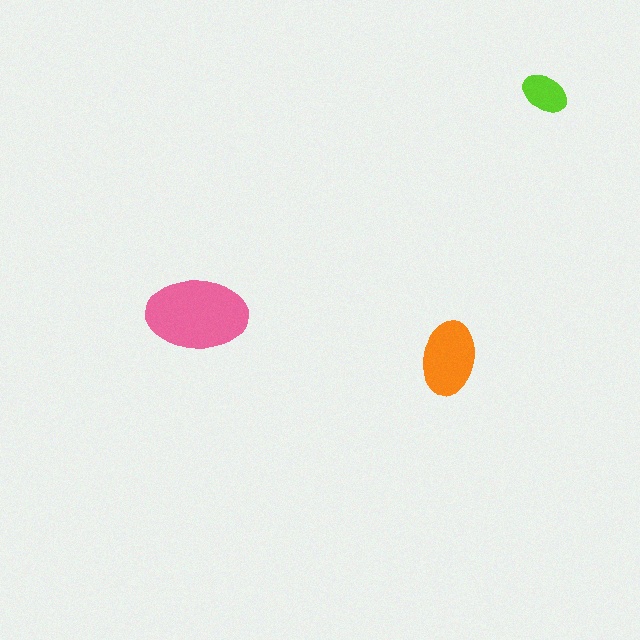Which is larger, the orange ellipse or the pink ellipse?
The pink one.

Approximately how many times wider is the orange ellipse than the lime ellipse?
About 1.5 times wider.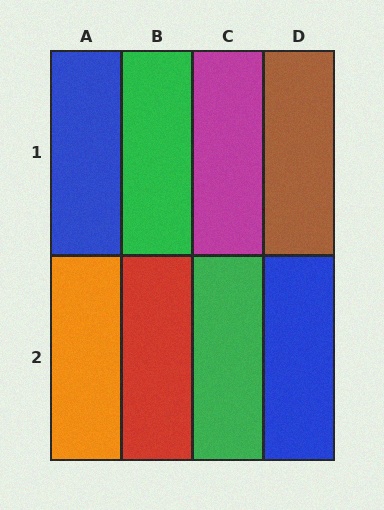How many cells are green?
2 cells are green.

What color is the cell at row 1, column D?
Brown.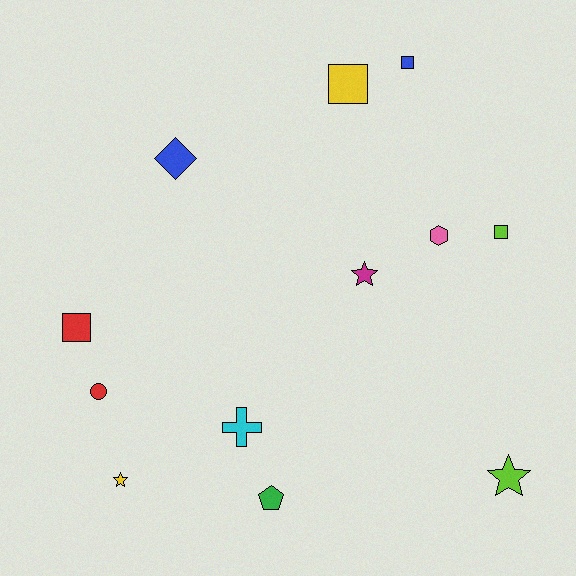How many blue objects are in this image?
There are 2 blue objects.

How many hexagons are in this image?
There is 1 hexagon.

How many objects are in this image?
There are 12 objects.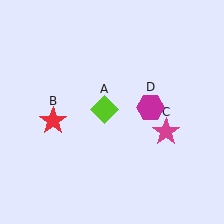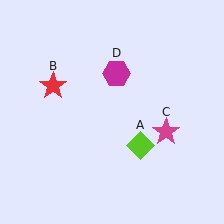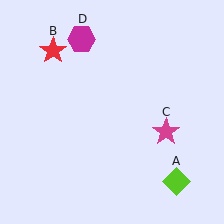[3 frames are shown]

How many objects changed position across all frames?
3 objects changed position: lime diamond (object A), red star (object B), magenta hexagon (object D).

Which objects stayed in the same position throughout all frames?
Magenta star (object C) remained stationary.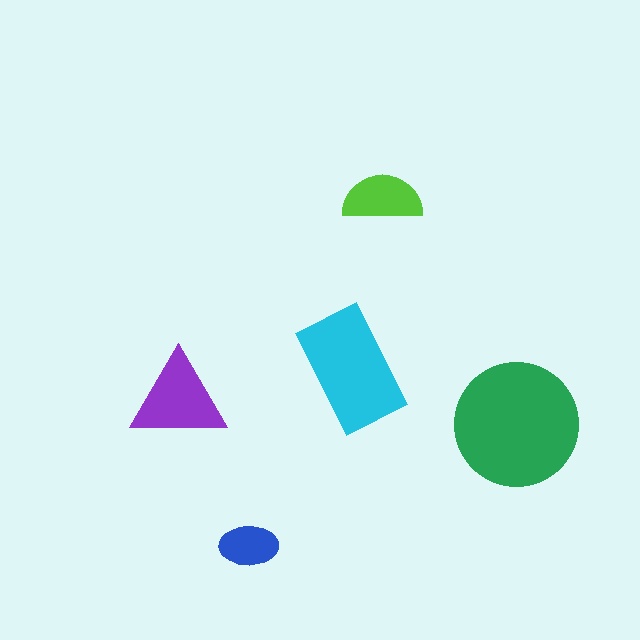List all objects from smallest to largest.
The blue ellipse, the lime semicircle, the purple triangle, the cyan rectangle, the green circle.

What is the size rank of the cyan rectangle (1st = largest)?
2nd.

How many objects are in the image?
There are 5 objects in the image.